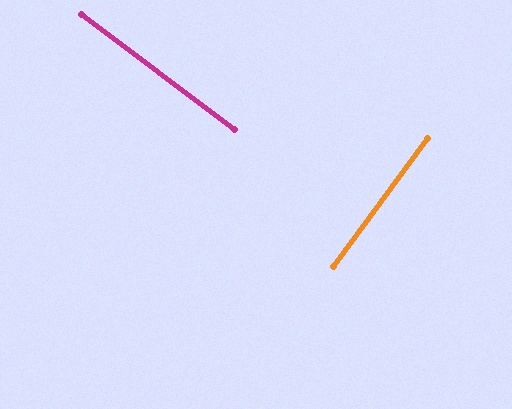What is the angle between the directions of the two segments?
Approximately 89 degrees.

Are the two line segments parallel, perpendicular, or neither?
Perpendicular — they meet at approximately 89°.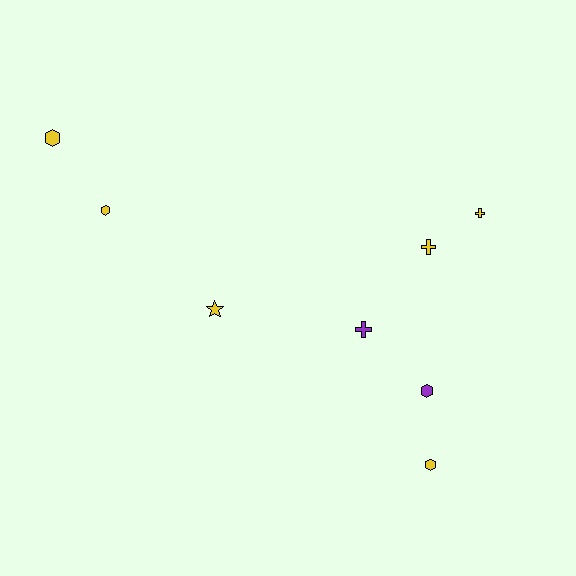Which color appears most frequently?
Yellow, with 6 objects.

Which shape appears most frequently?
Hexagon, with 4 objects.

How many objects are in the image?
There are 8 objects.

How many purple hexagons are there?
There is 1 purple hexagon.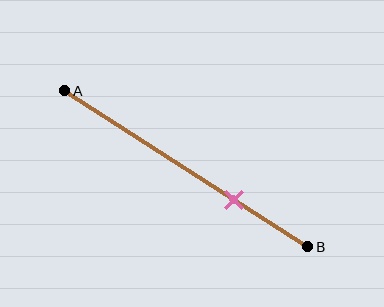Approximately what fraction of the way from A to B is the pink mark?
The pink mark is approximately 70% of the way from A to B.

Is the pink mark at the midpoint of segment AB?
No, the mark is at about 70% from A, not at the 50% midpoint.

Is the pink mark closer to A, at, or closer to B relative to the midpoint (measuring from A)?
The pink mark is closer to point B than the midpoint of segment AB.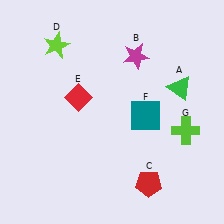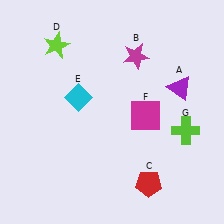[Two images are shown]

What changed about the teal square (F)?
In Image 1, F is teal. In Image 2, it changed to magenta.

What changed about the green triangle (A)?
In Image 1, A is green. In Image 2, it changed to purple.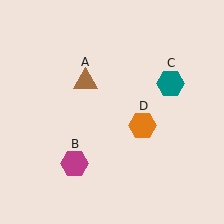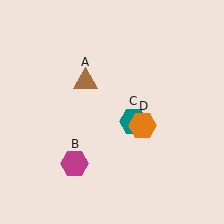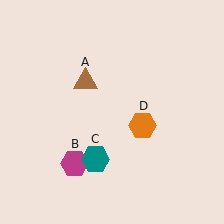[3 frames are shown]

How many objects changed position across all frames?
1 object changed position: teal hexagon (object C).